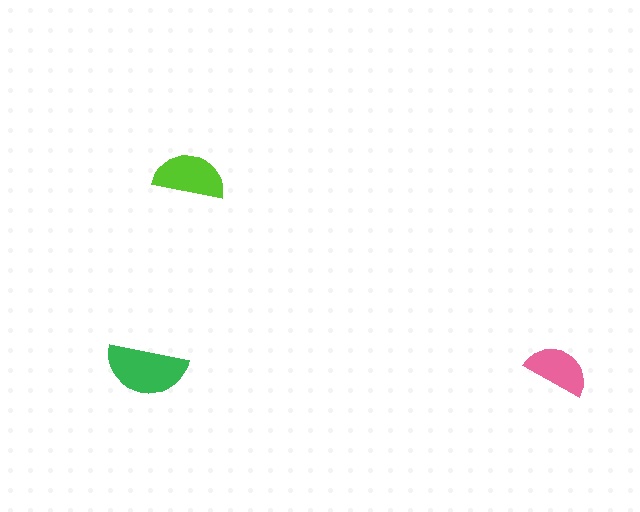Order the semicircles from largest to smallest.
the green one, the lime one, the pink one.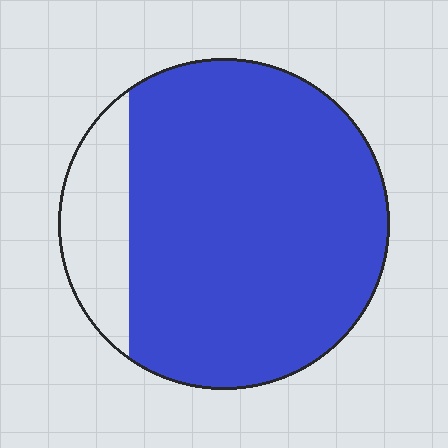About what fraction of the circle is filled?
About five sixths (5/6).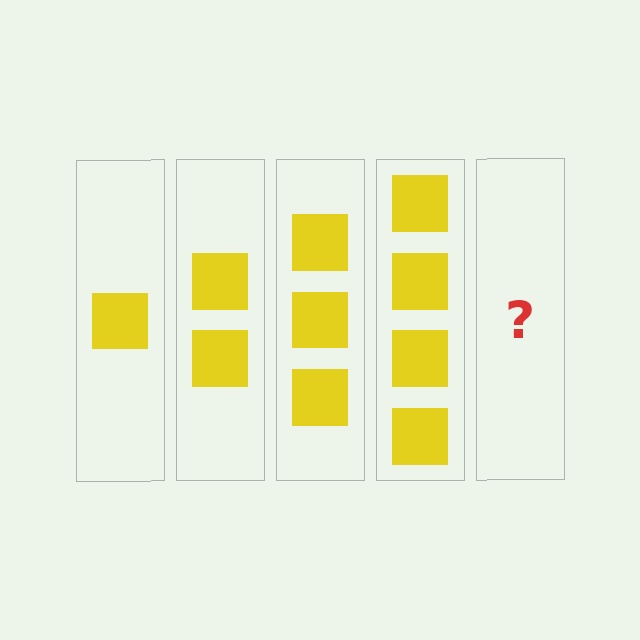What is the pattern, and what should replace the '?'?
The pattern is that each step adds one more square. The '?' should be 5 squares.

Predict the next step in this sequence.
The next step is 5 squares.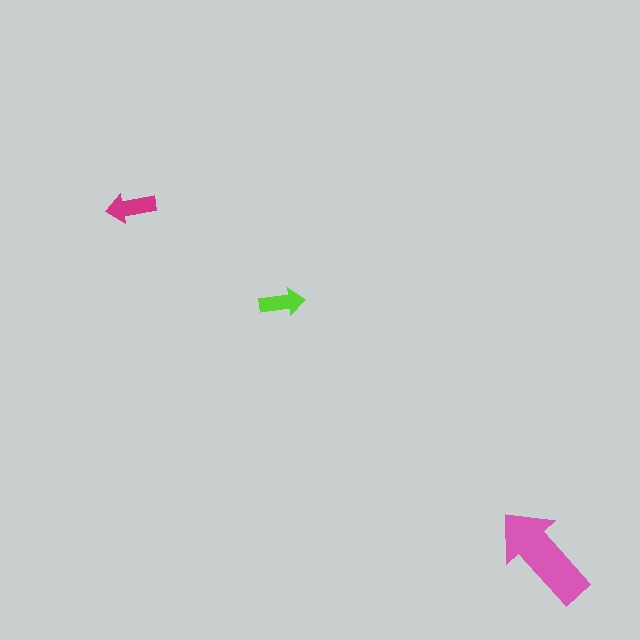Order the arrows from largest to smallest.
the pink one, the magenta one, the lime one.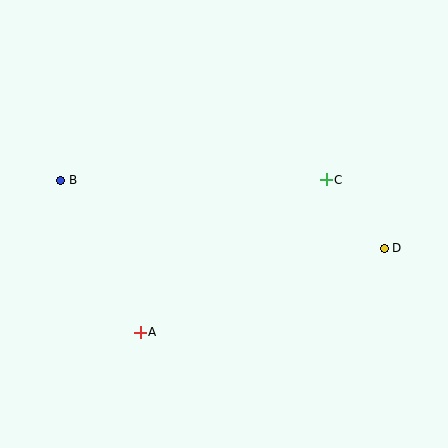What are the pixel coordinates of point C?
Point C is at (326, 180).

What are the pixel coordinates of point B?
Point B is at (61, 180).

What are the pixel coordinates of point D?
Point D is at (384, 248).